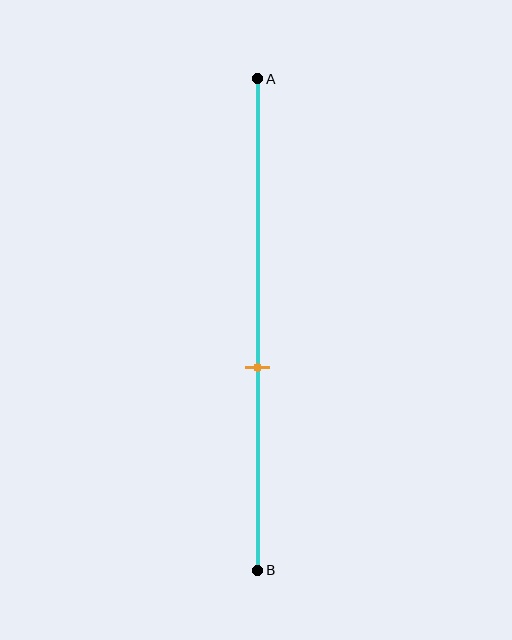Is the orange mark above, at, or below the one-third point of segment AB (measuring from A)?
The orange mark is below the one-third point of segment AB.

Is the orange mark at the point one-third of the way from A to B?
No, the mark is at about 60% from A, not at the 33% one-third point.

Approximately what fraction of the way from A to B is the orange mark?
The orange mark is approximately 60% of the way from A to B.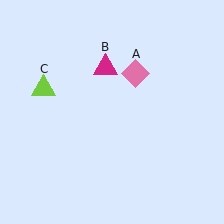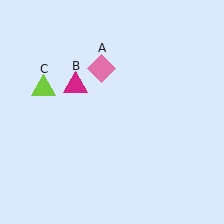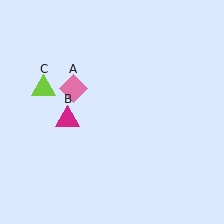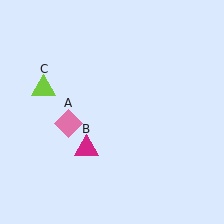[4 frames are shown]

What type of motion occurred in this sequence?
The pink diamond (object A), magenta triangle (object B) rotated counterclockwise around the center of the scene.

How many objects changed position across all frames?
2 objects changed position: pink diamond (object A), magenta triangle (object B).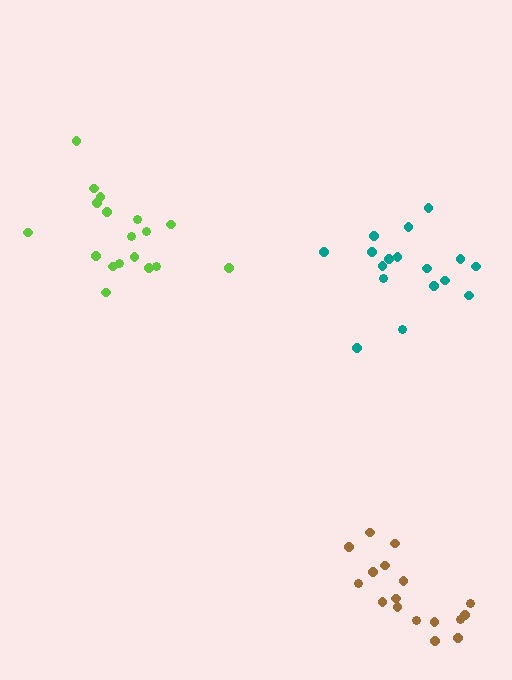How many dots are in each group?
Group 1: 18 dots, Group 2: 17 dots, Group 3: 18 dots (53 total).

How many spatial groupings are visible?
There are 3 spatial groupings.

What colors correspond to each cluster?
The clusters are colored: lime, brown, teal.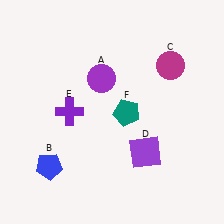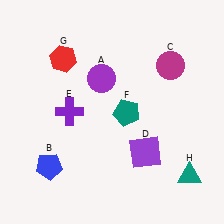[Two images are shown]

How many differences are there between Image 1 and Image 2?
There are 2 differences between the two images.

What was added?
A red hexagon (G), a teal triangle (H) were added in Image 2.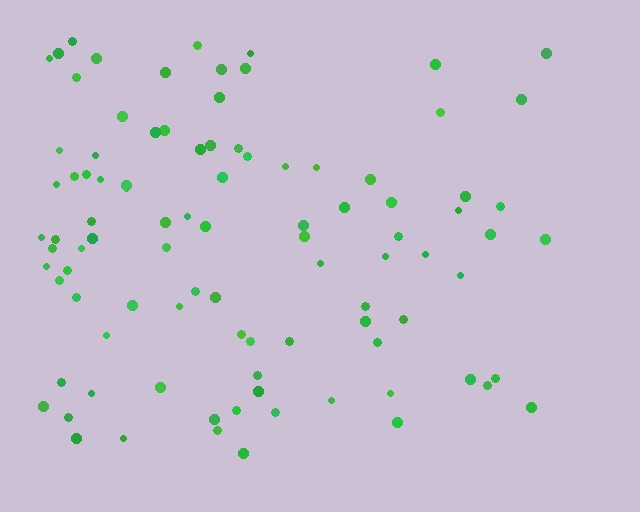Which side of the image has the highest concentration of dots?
The left.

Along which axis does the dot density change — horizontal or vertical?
Horizontal.